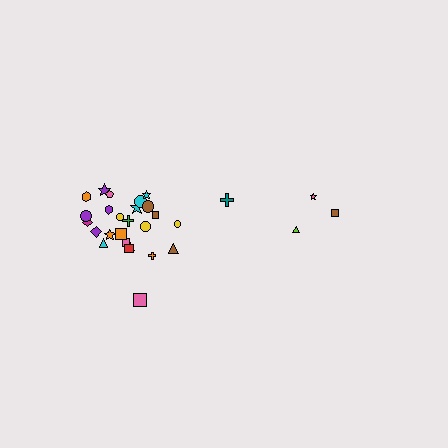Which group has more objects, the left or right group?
The left group.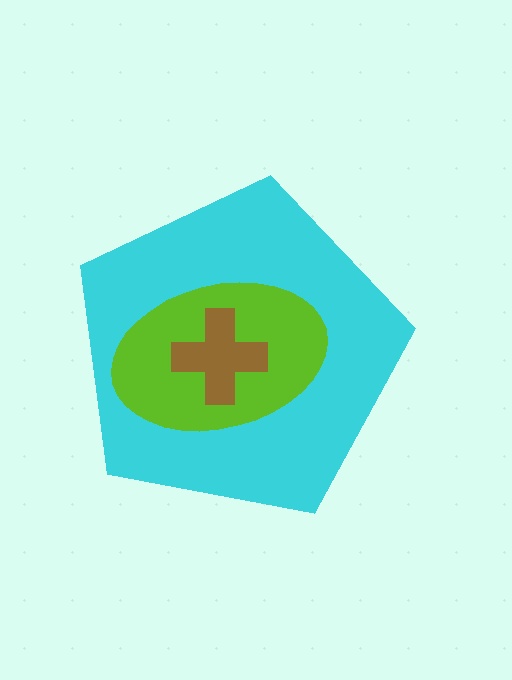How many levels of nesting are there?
3.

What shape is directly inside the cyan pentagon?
The lime ellipse.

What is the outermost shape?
The cyan pentagon.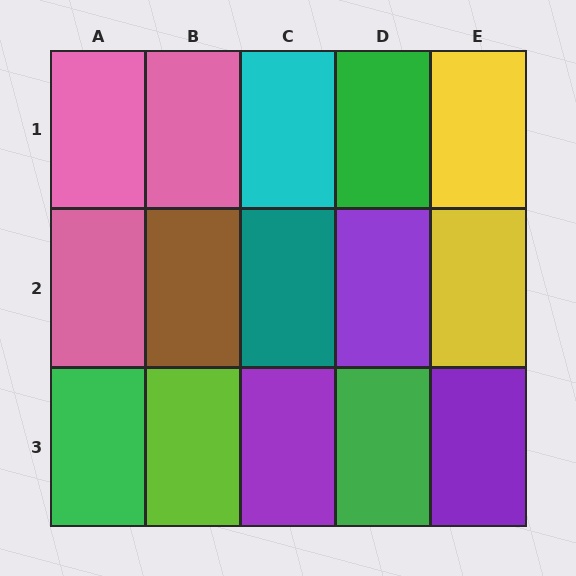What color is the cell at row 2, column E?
Yellow.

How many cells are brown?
1 cell is brown.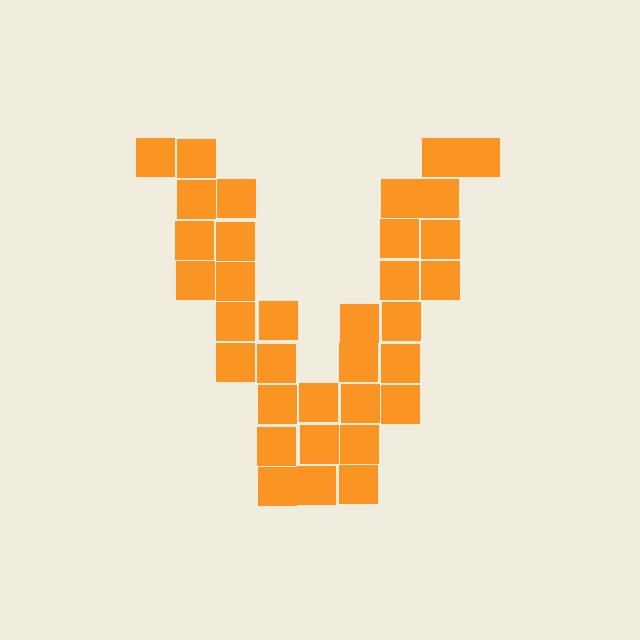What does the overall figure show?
The overall figure shows the letter V.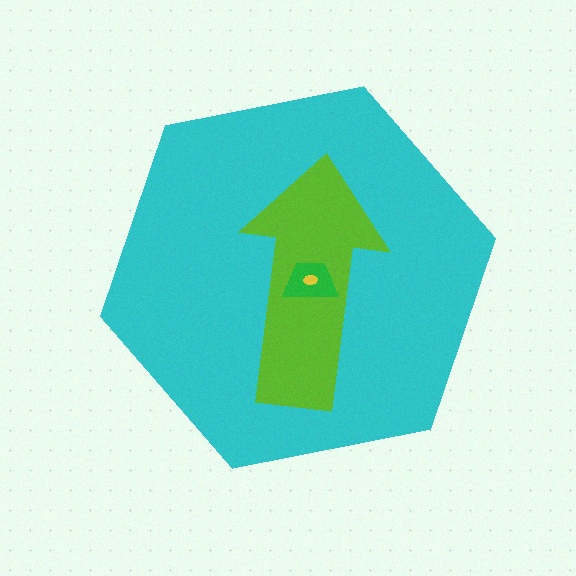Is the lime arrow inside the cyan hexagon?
Yes.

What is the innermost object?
The yellow ellipse.